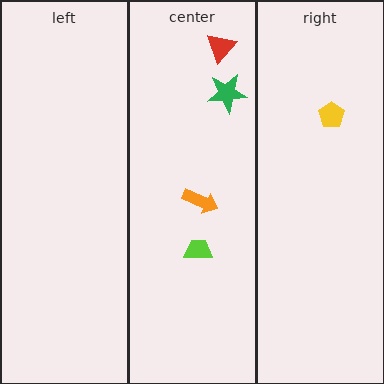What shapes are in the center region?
The lime trapezoid, the orange arrow, the red triangle, the green star.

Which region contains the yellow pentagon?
The right region.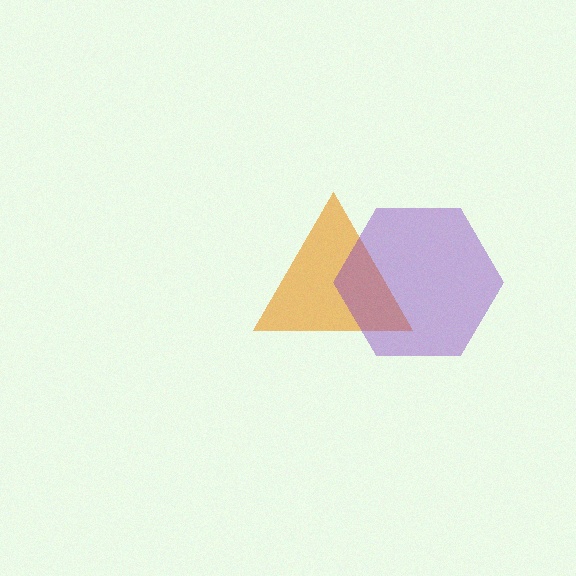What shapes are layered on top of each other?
The layered shapes are: an orange triangle, a purple hexagon.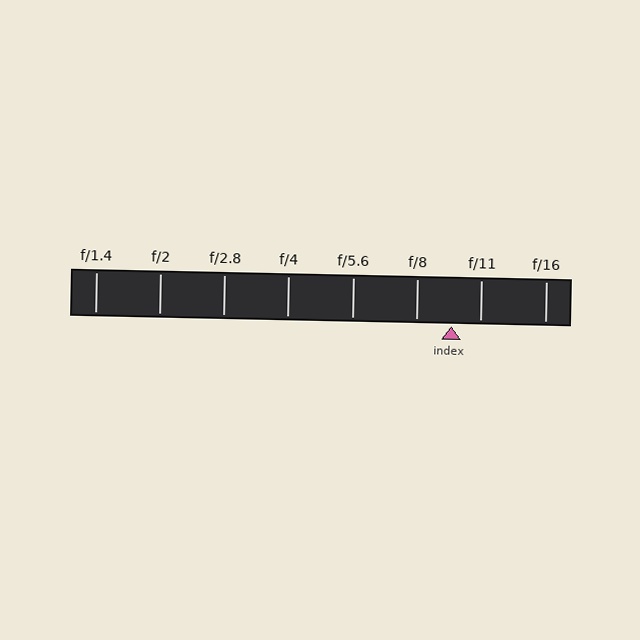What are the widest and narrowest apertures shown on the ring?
The widest aperture shown is f/1.4 and the narrowest is f/16.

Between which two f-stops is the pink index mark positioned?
The index mark is between f/8 and f/11.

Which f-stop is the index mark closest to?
The index mark is closest to f/11.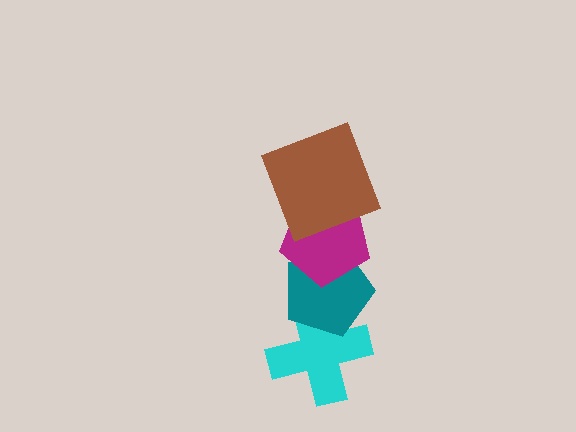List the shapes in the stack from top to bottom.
From top to bottom: the brown square, the magenta pentagon, the teal pentagon, the cyan cross.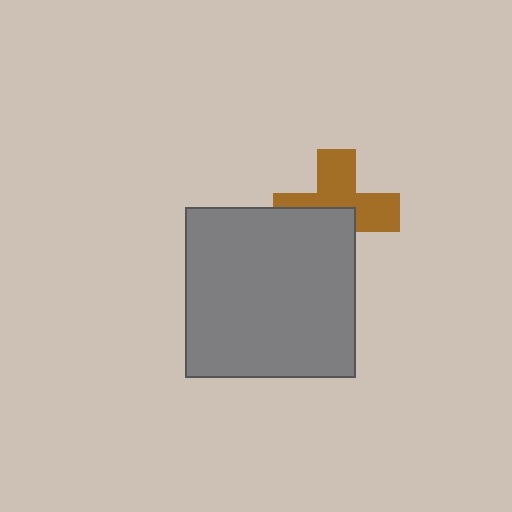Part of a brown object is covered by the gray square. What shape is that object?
It is a cross.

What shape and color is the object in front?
The object in front is a gray square.